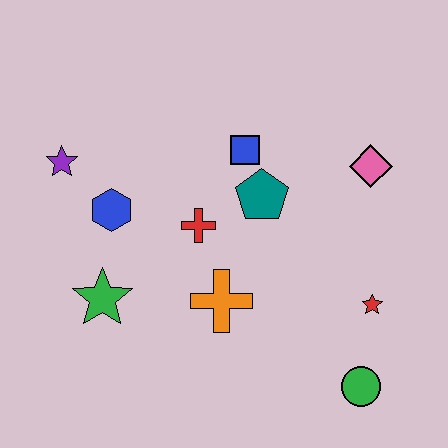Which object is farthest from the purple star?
The green circle is farthest from the purple star.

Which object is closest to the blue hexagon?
The purple star is closest to the blue hexagon.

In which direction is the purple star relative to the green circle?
The purple star is to the left of the green circle.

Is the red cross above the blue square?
No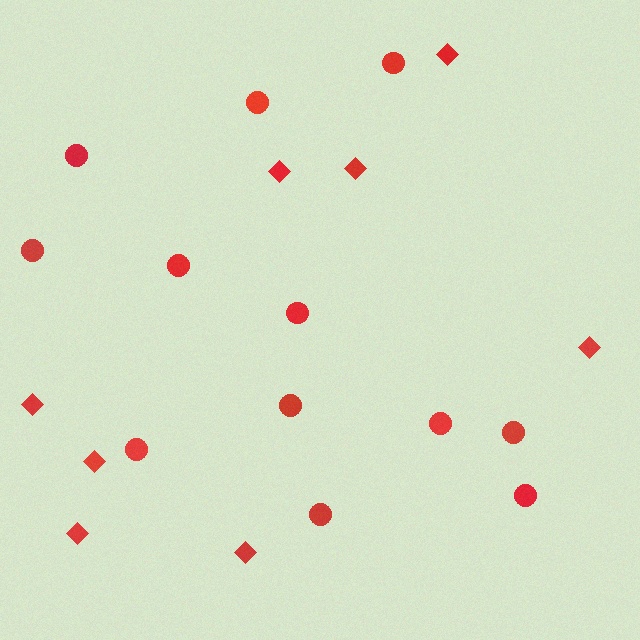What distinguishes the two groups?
There are 2 groups: one group of diamonds (8) and one group of circles (12).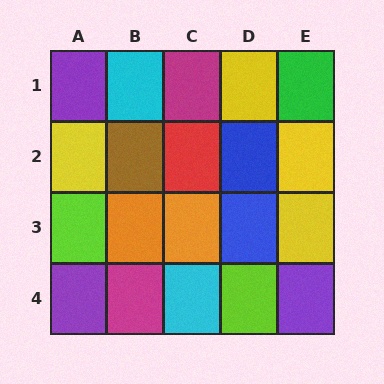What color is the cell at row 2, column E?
Yellow.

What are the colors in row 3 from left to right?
Lime, orange, orange, blue, yellow.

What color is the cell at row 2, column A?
Yellow.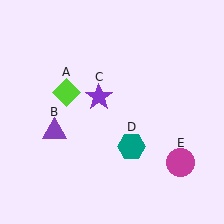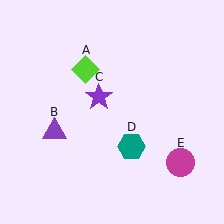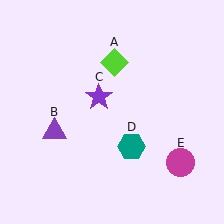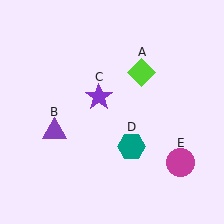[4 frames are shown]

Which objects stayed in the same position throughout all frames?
Purple triangle (object B) and purple star (object C) and teal hexagon (object D) and magenta circle (object E) remained stationary.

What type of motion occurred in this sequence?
The lime diamond (object A) rotated clockwise around the center of the scene.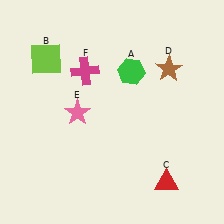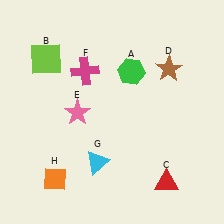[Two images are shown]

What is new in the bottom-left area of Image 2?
A cyan triangle (G) was added in the bottom-left area of Image 2.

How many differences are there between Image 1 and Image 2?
There are 2 differences between the two images.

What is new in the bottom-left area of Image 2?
An orange diamond (H) was added in the bottom-left area of Image 2.